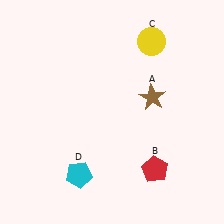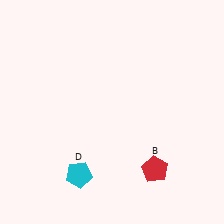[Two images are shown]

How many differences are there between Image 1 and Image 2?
There are 2 differences between the two images.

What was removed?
The brown star (A), the yellow circle (C) were removed in Image 2.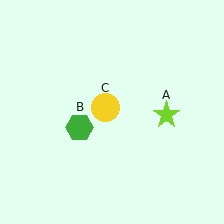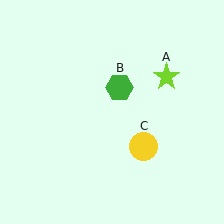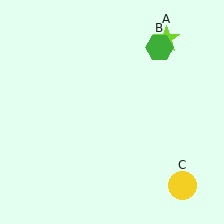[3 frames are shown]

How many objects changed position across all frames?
3 objects changed position: lime star (object A), green hexagon (object B), yellow circle (object C).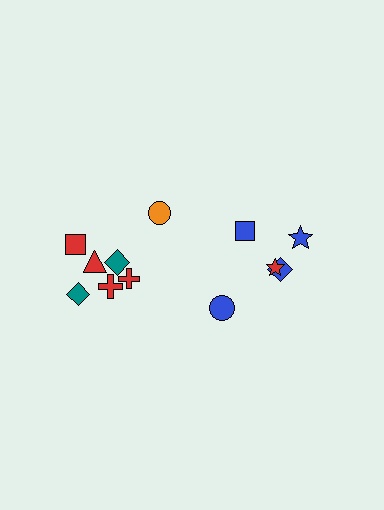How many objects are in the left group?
There are 7 objects.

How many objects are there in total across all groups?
There are 12 objects.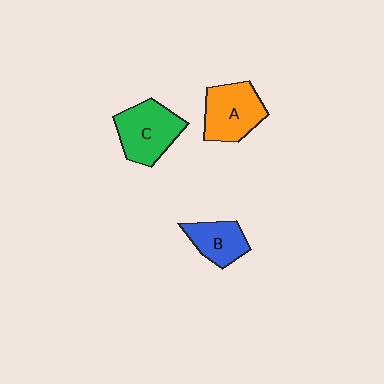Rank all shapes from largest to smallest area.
From largest to smallest: C (green), A (orange), B (blue).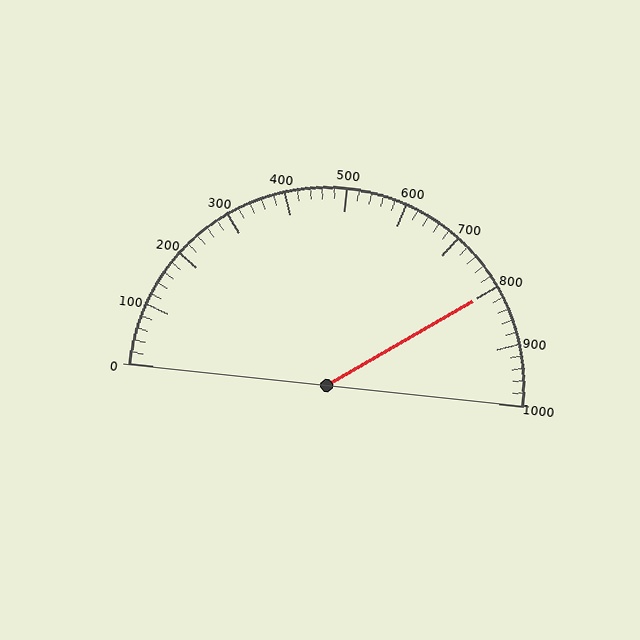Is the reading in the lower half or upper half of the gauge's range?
The reading is in the upper half of the range (0 to 1000).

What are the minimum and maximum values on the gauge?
The gauge ranges from 0 to 1000.